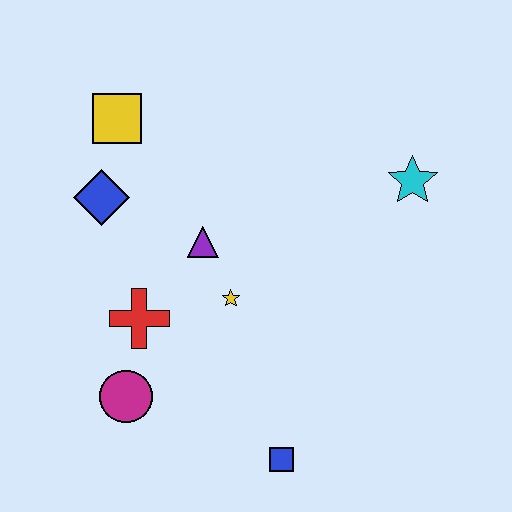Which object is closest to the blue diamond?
The yellow square is closest to the blue diamond.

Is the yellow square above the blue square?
Yes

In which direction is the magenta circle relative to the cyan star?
The magenta circle is to the left of the cyan star.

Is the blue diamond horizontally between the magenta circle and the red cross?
No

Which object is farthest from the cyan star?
The magenta circle is farthest from the cyan star.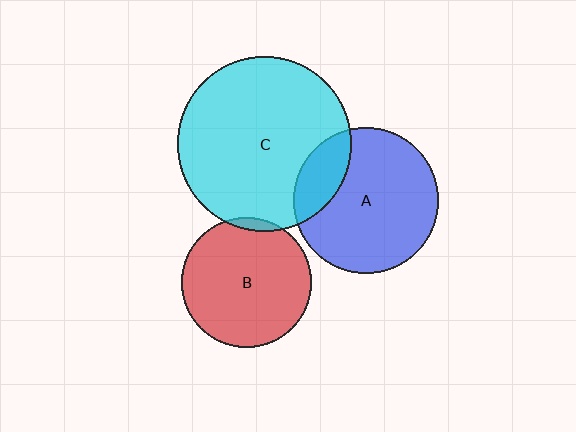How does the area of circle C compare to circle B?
Approximately 1.8 times.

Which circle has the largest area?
Circle C (cyan).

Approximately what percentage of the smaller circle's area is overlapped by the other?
Approximately 20%.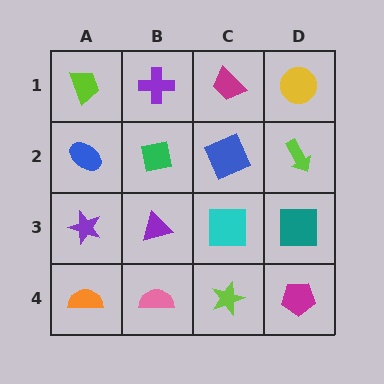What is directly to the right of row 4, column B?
A lime star.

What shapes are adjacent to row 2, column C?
A magenta trapezoid (row 1, column C), a cyan square (row 3, column C), a green square (row 2, column B), a lime arrow (row 2, column D).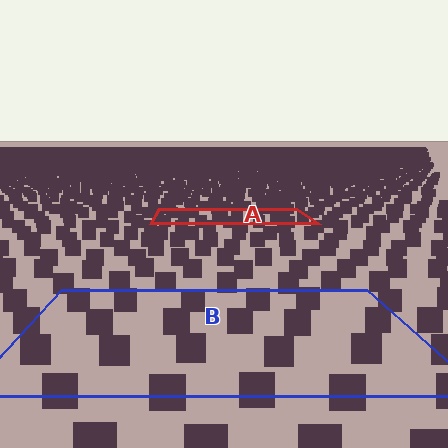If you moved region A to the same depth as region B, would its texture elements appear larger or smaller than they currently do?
They would appear larger. At a closer depth, the same texture elements are projected at a bigger on-screen size.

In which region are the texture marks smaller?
The texture marks are smaller in region A, because it is farther away.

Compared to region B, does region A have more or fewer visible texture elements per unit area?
Region A has more texture elements per unit area — they are packed more densely because it is farther away.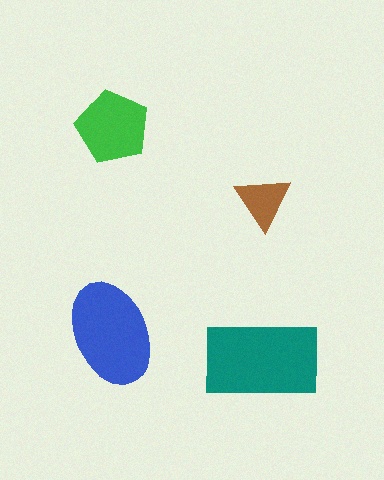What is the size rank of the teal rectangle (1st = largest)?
1st.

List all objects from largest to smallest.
The teal rectangle, the blue ellipse, the green pentagon, the brown triangle.